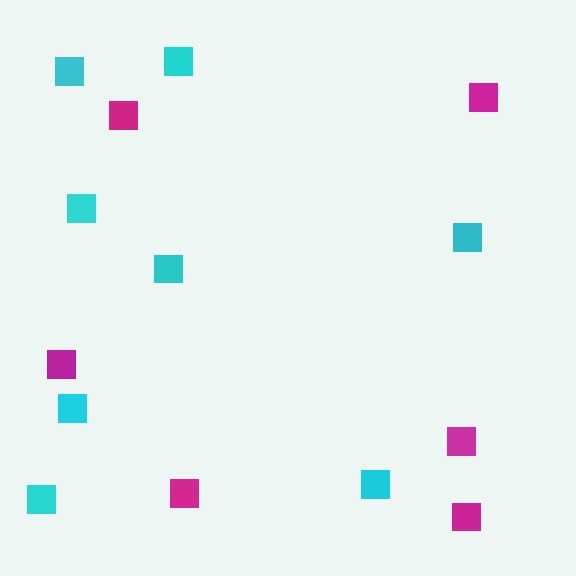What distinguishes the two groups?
There are 2 groups: one group of cyan squares (8) and one group of magenta squares (6).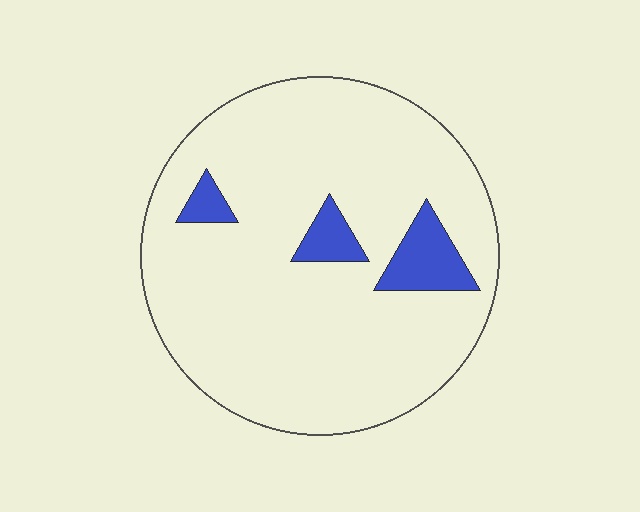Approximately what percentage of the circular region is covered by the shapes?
Approximately 10%.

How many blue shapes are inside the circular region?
3.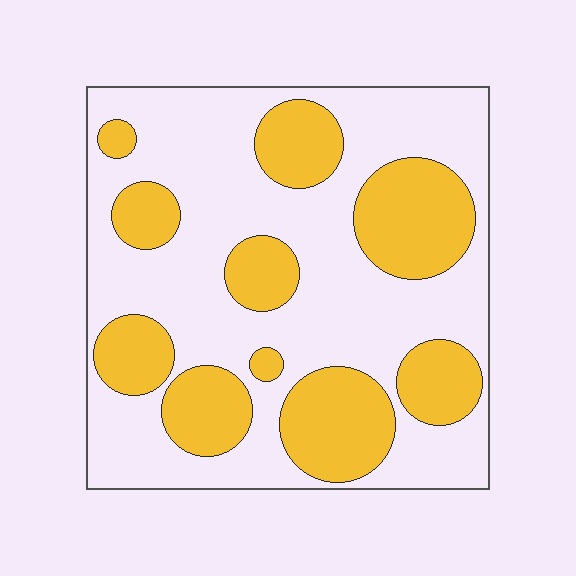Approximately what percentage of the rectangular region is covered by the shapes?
Approximately 35%.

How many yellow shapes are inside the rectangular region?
10.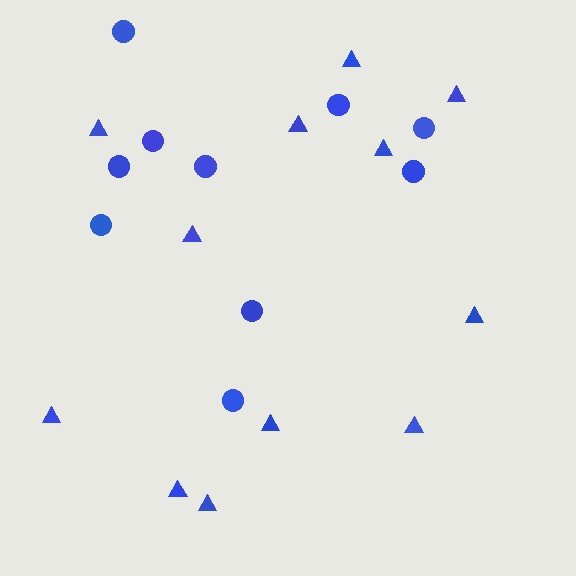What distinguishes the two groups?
There are 2 groups: one group of circles (10) and one group of triangles (12).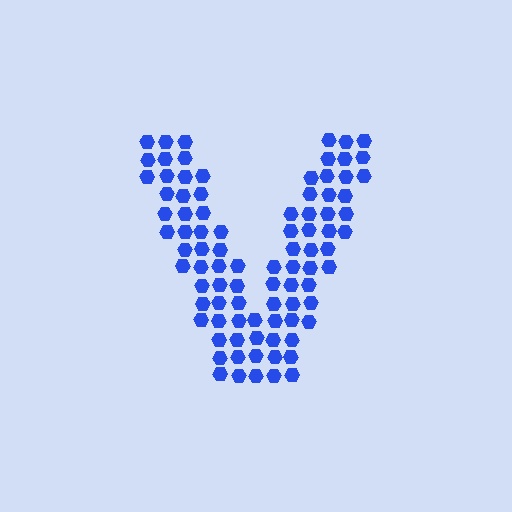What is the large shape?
The large shape is the letter V.